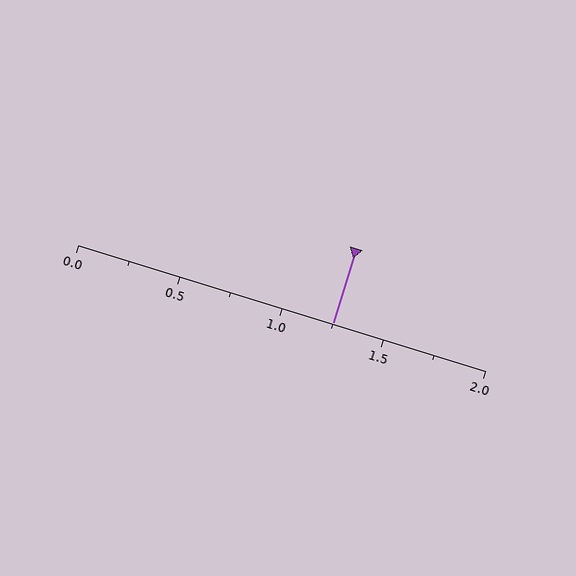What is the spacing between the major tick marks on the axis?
The major ticks are spaced 0.5 apart.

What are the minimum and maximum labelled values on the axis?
The axis runs from 0.0 to 2.0.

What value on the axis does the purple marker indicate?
The marker indicates approximately 1.25.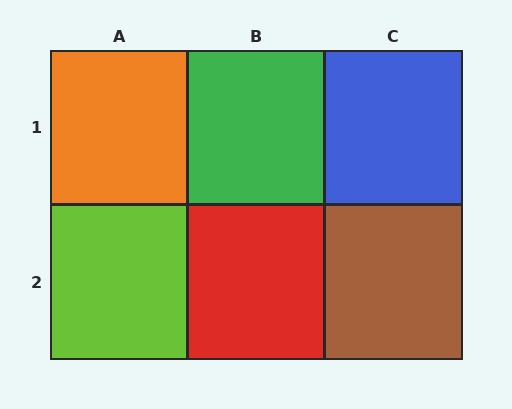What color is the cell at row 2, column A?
Lime.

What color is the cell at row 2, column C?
Brown.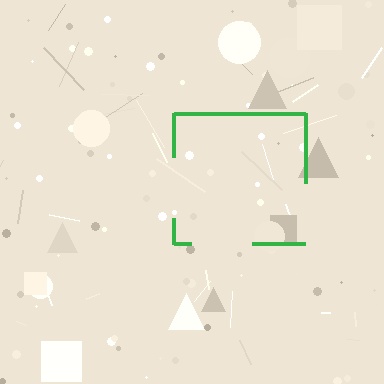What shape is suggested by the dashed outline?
The dashed outline suggests a square.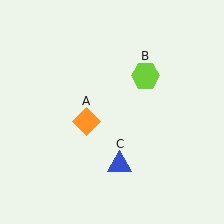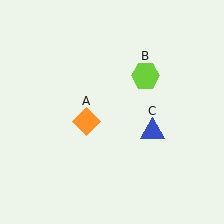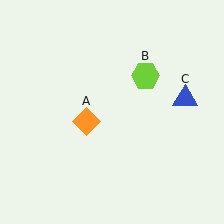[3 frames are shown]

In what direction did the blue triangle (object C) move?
The blue triangle (object C) moved up and to the right.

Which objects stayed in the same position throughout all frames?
Orange diamond (object A) and lime hexagon (object B) remained stationary.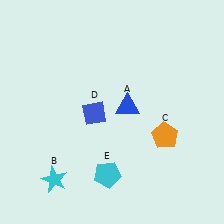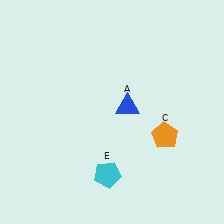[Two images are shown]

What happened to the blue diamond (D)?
The blue diamond (D) was removed in Image 2. It was in the bottom-left area of Image 1.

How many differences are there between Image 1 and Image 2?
There are 2 differences between the two images.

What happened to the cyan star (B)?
The cyan star (B) was removed in Image 2. It was in the bottom-left area of Image 1.